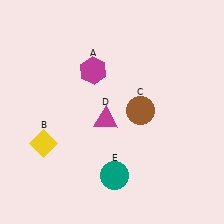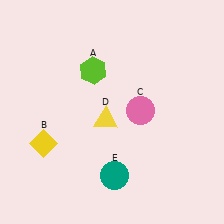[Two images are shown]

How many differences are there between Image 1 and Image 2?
There are 3 differences between the two images.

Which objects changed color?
A changed from magenta to lime. C changed from brown to pink. D changed from magenta to yellow.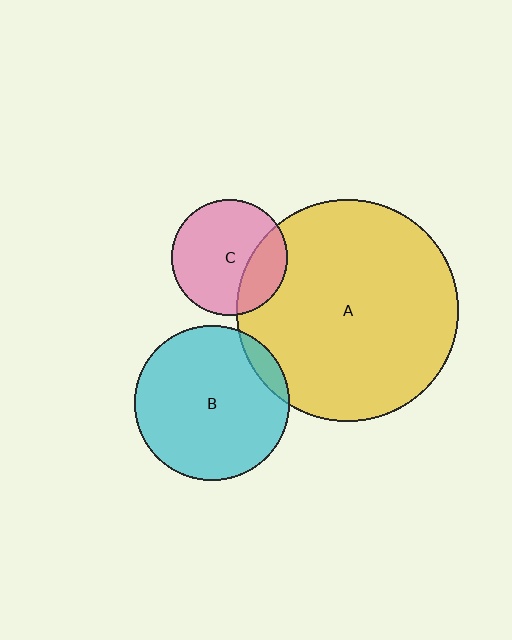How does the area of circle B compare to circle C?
Approximately 1.8 times.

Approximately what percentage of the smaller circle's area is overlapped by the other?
Approximately 10%.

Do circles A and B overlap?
Yes.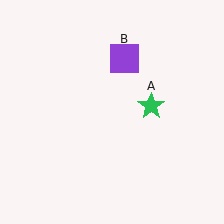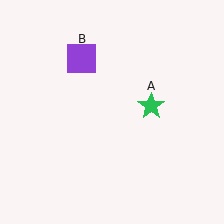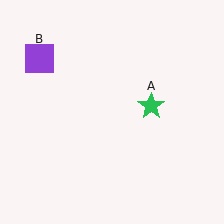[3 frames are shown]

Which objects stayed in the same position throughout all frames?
Green star (object A) remained stationary.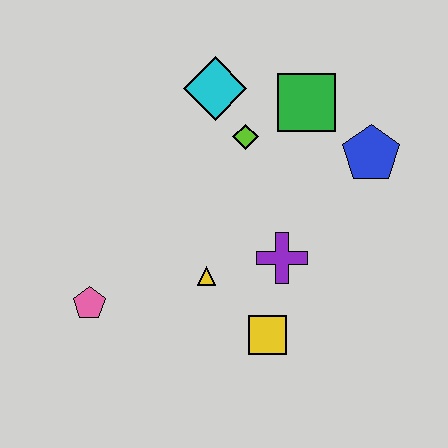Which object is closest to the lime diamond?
The cyan diamond is closest to the lime diamond.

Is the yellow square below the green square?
Yes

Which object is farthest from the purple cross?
The pink pentagon is farthest from the purple cross.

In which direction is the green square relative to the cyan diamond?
The green square is to the right of the cyan diamond.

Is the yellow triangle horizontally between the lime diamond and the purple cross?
No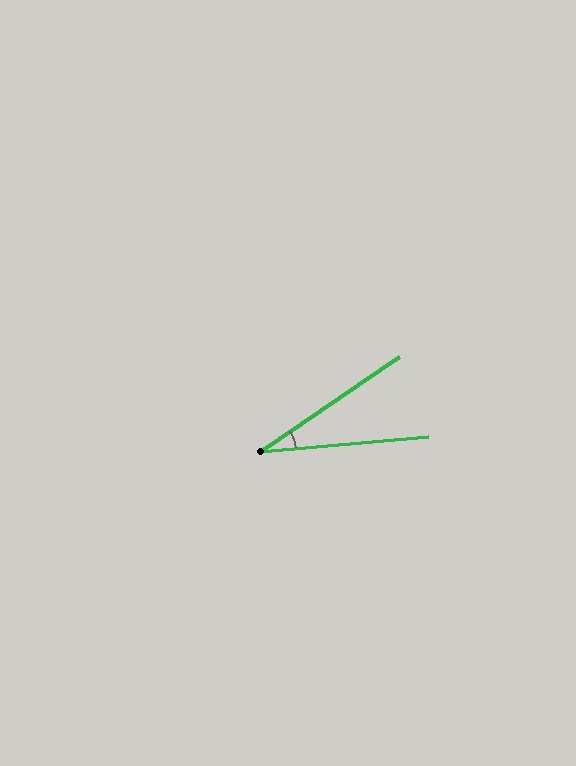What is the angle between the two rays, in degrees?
Approximately 29 degrees.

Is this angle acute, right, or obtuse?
It is acute.